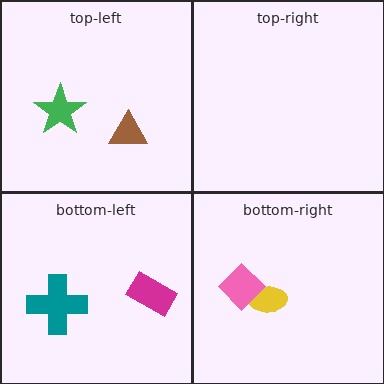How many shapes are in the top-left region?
2.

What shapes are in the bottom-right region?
The yellow ellipse, the pink diamond.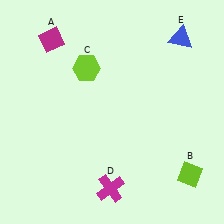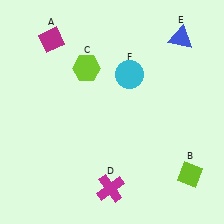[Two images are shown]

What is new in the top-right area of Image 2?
A cyan circle (F) was added in the top-right area of Image 2.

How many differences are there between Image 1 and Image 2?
There is 1 difference between the two images.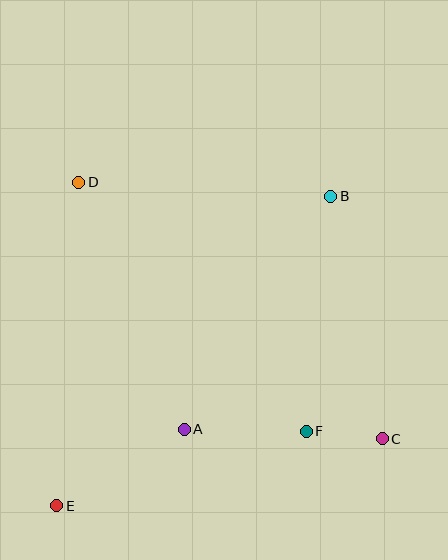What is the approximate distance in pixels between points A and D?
The distance between A and D is approximately 269 pixels.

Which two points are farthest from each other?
Points B and E are farthest from each other.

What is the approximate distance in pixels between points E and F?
The distance between E and F is approximately 260 pixels.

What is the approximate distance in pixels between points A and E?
The distance between A and E is approximately 149 pixels.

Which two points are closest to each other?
Points C and F are closest to each other.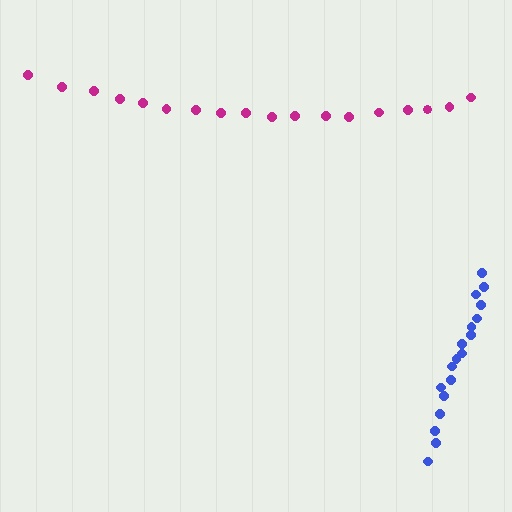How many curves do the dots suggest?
There are 2 distinct paths.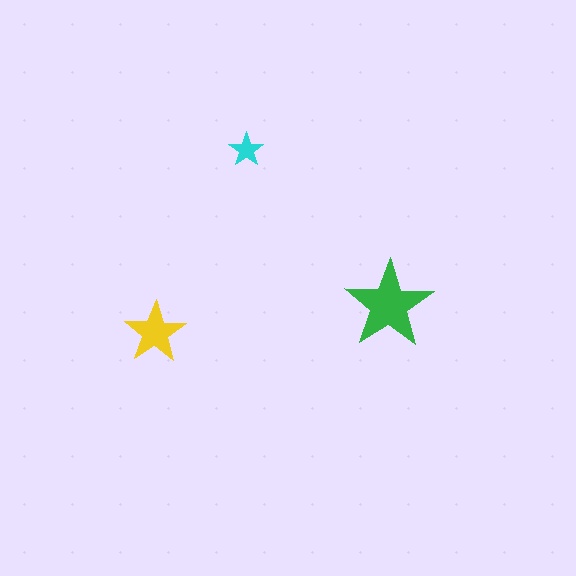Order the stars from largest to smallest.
the green one, the yellow one, the cyan one.